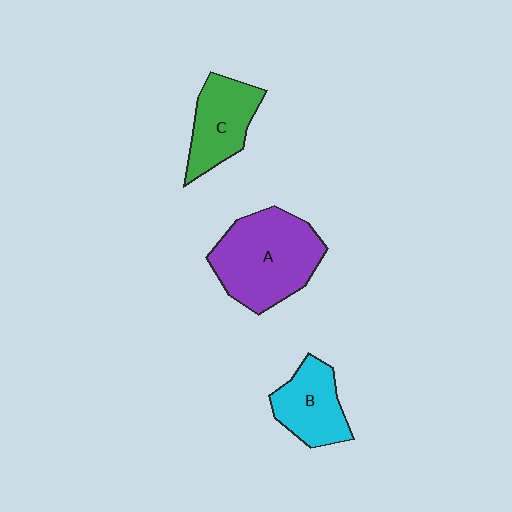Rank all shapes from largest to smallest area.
From largest to smallest: A (purple), C (green), B (cyan).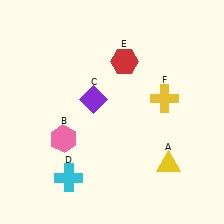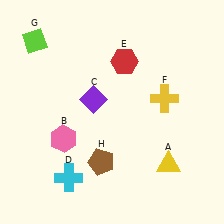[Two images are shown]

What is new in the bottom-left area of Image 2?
A brown pentagon (H) was added in the bottom-left area of Image 2.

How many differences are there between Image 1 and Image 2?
There are 2 differences between the two images.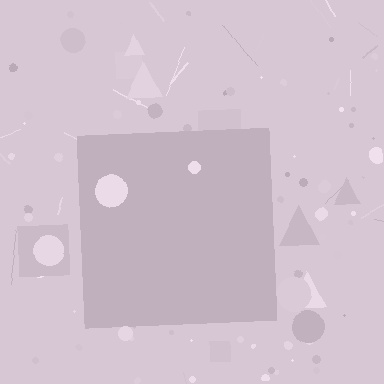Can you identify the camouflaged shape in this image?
The camouflaged shape is a square.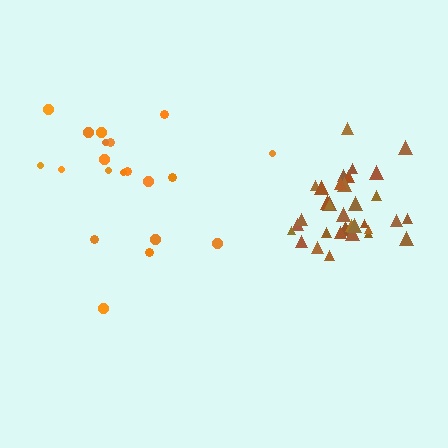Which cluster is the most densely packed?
Brown.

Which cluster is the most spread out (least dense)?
Orange.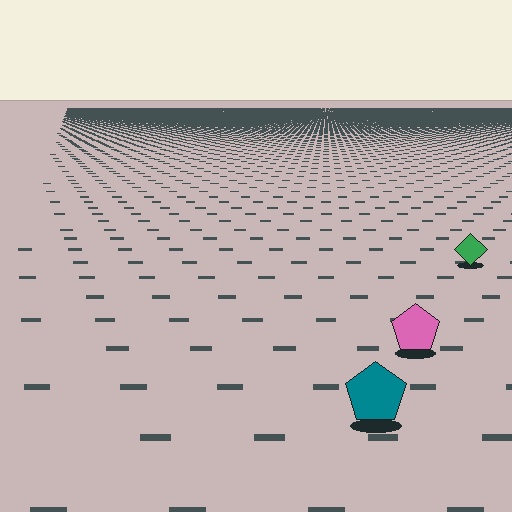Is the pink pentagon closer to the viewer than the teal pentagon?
No. The teal pentagon is closer — you can tell from the texture gradient: the ground texture is coarser near it.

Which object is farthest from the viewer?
The green diamond is farthest from the viewer. It appears smaller and the ground texture around it is denser.